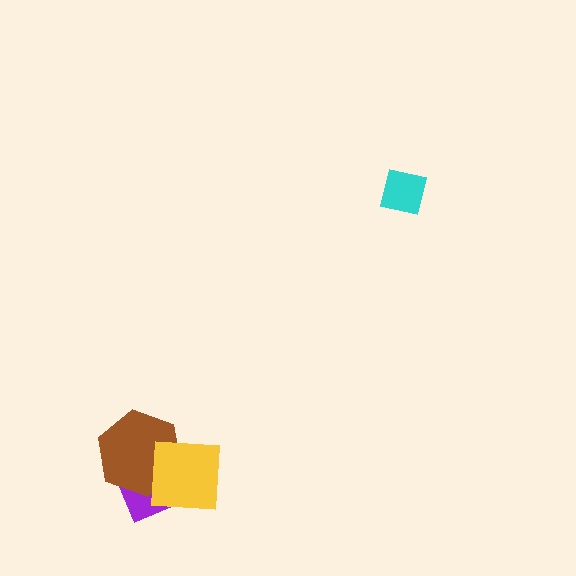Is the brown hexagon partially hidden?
Yes, it is partially covered by another shape.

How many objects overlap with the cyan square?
0 objects overlap with the cyan square.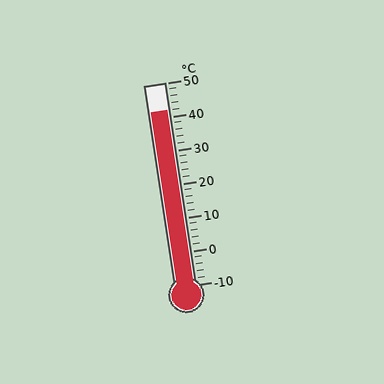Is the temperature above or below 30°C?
The temperature is above 30°C.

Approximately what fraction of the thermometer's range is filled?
The thermometer is filled to approximately 85% of its range.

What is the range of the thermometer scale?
The thermometer scale ranges from -10°C to 50°C.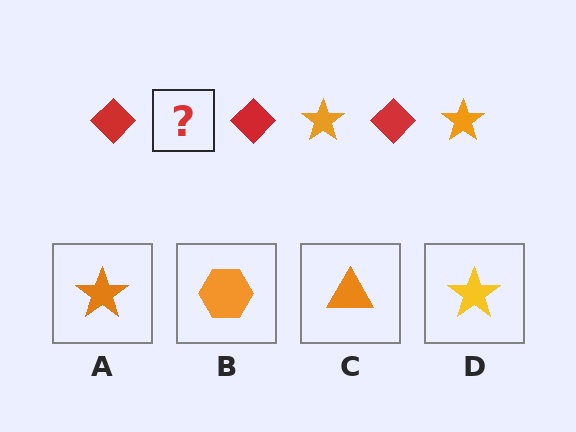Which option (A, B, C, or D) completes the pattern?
A.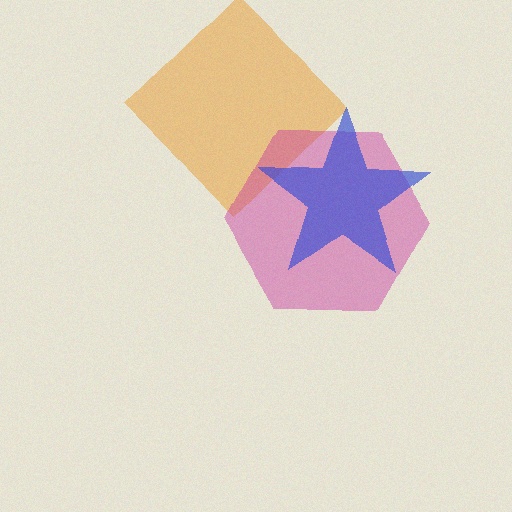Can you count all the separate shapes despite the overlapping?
Yes, there are 3 separate shapes.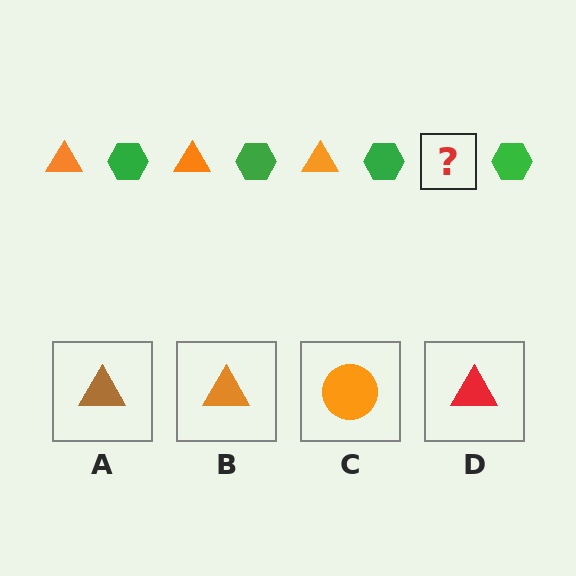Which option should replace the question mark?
Option B.